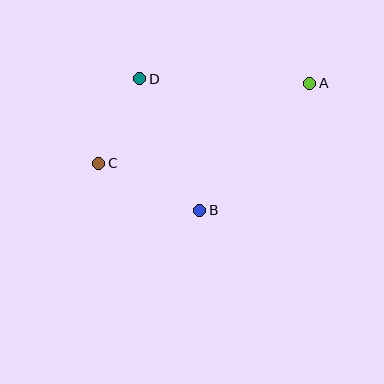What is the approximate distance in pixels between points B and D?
The distance between B and D is approximately 145 pixels.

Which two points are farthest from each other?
Points A and C are farthest from each other.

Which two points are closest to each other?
Points C and D are closest to each other.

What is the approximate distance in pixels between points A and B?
The distance between A and B is approximately 168 pixels.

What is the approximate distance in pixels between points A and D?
The distance between A and D is approximately 170 pixels.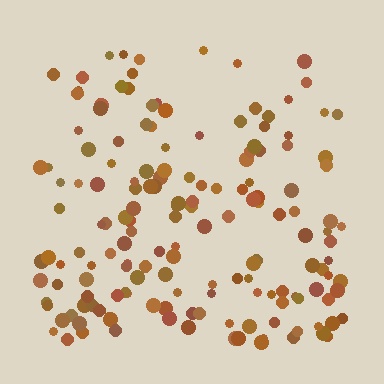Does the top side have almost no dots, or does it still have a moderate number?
Still a moderate number, just noticeably fewer than the bottom.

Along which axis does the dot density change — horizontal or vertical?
Vertical.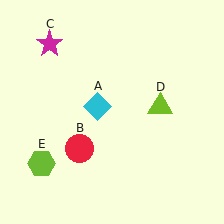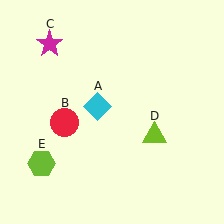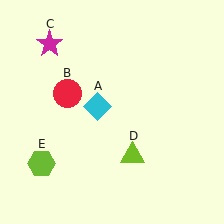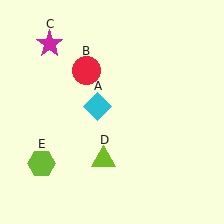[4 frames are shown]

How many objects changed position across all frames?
2 objects changed position: red circle (object B), lime triangle (object D).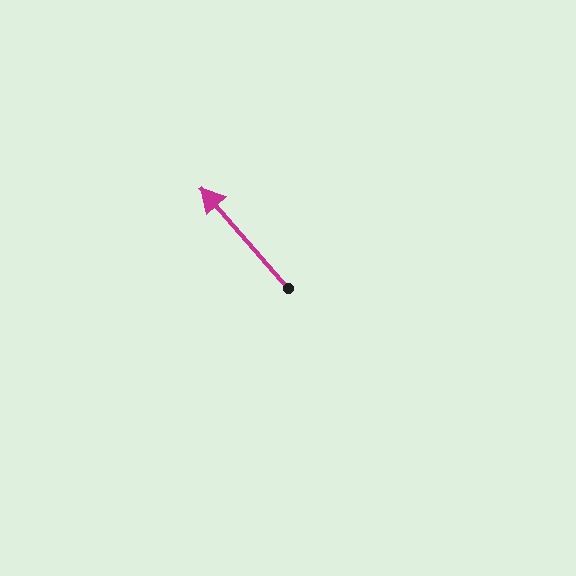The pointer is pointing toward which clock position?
Roughly 11 o'clock.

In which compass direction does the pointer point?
Northwest.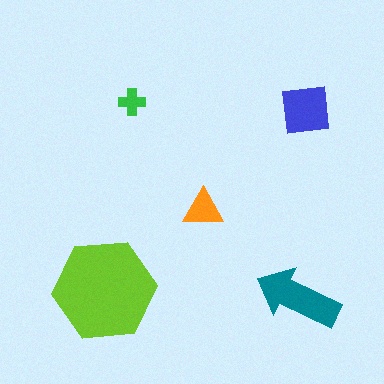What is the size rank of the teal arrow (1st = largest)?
2nd.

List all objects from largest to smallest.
The lime hexagon, the teal arrow, the blue square, the orange triangle, the green cross.